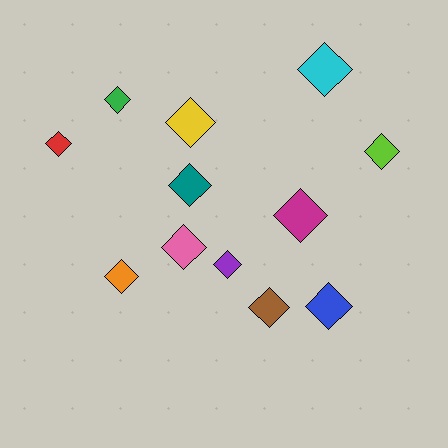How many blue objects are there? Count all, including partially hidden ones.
There is 1 blue object.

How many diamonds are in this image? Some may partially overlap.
There are 12 diamonds.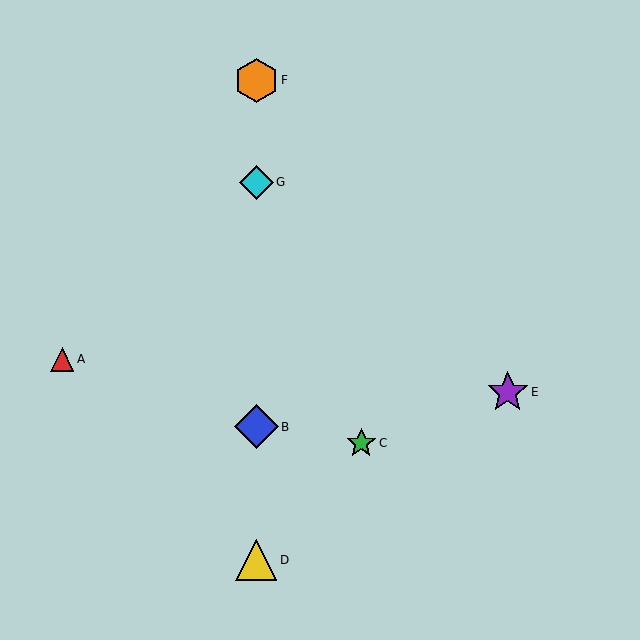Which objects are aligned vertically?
Objects B, D, F, G are aligned vertically.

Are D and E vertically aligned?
No, D is at x≈256 and E is at x≈508.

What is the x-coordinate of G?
Object G is at x≈256.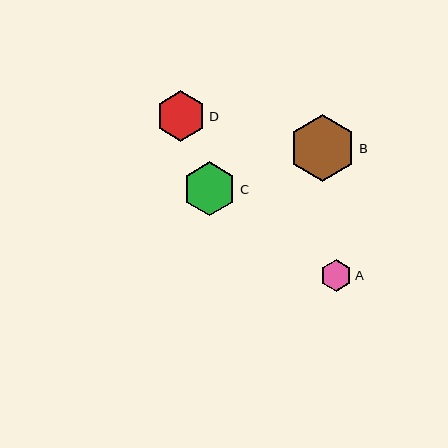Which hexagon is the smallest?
Hexagon A is the smallest with a size of approximately 32 pixels.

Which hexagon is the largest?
Hexagon B is the largest with a size of approximately 66 pixels.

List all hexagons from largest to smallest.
From largest to smallest: B, C, D, A.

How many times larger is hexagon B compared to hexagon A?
Hexagon B is approximately 2.1 times the size of hexagon A.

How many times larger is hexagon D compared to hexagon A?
Hexagon D is approximately 1.6 times the size of hexagon A.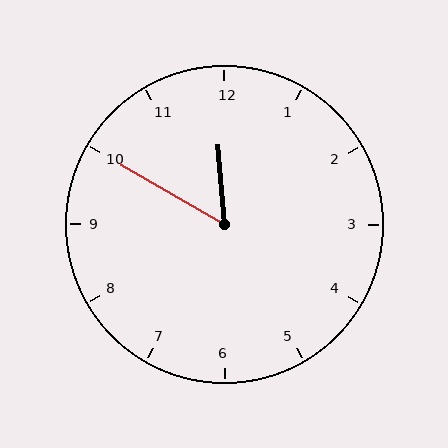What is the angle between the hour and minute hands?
Approximately 55 degrees.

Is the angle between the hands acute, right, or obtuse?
It is acute.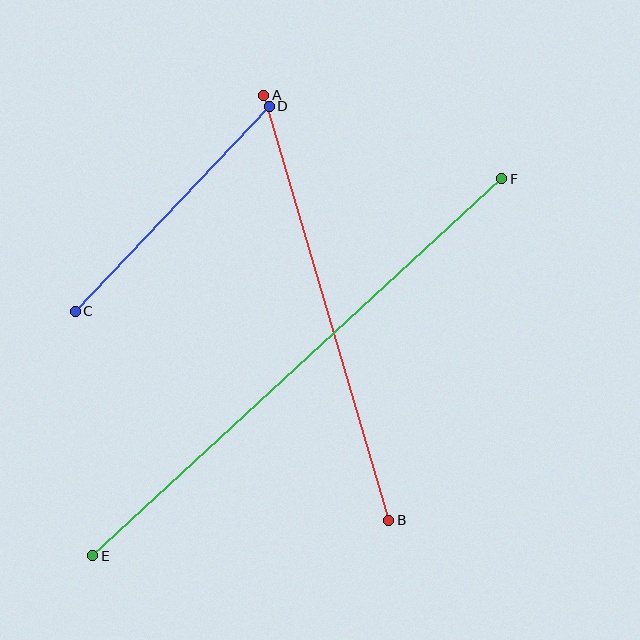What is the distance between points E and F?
The distance is approximately 556 pixels.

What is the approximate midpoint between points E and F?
The midpoint is at approximately (297, 367) pixels.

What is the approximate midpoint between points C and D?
The midpoint is at approximately (172, 209) pixels.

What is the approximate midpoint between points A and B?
The midpoint is at approximately (326, 308) pixels.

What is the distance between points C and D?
The distance is approximately 282 pixels.